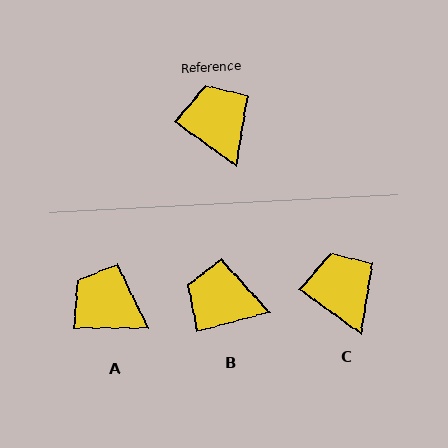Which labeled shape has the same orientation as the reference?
C.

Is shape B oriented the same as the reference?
No, it is off by about 51 degrees.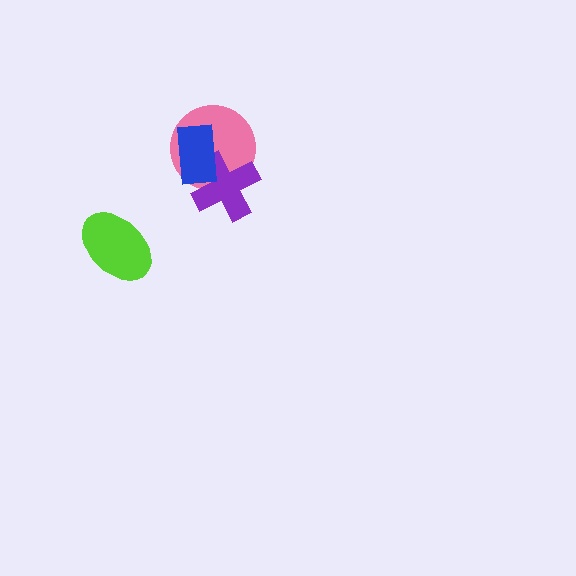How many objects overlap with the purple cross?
2 objects overlap with the purple cross.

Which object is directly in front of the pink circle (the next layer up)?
The purple cross is directly in front of the pink circle.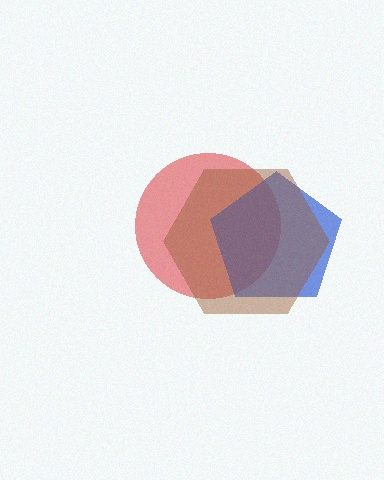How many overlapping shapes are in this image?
There are 3 overlapping shapes in the image.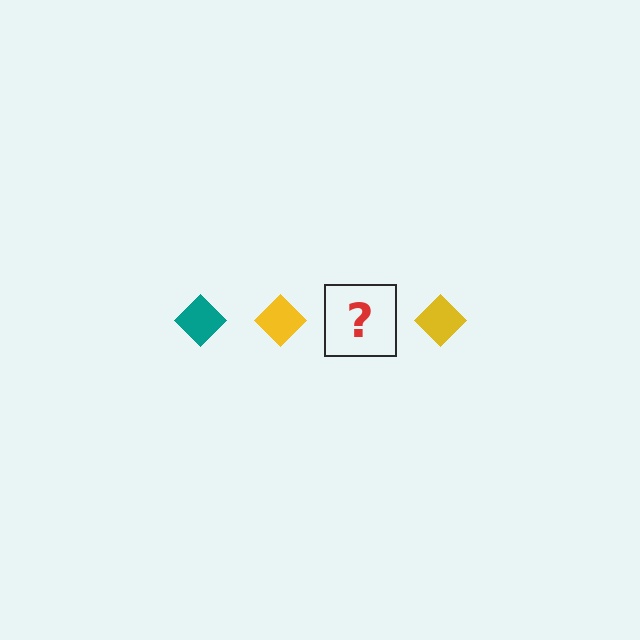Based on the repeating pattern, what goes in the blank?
The blank should be a teal diamond.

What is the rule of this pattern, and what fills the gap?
The rule is that the pattern cycles through teal, yellow diamonds. The gap should be filled with a teal diamond.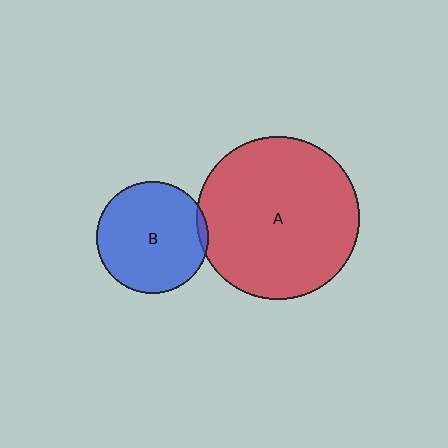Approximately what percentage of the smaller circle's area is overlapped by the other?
Approximately 5%.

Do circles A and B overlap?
Yes.